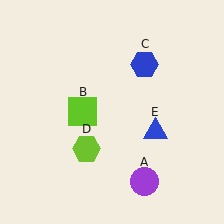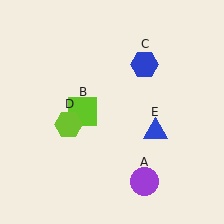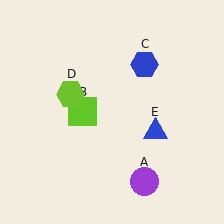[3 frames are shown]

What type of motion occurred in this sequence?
The lime hexagon (object D) rotated clockwise around the center of the scene.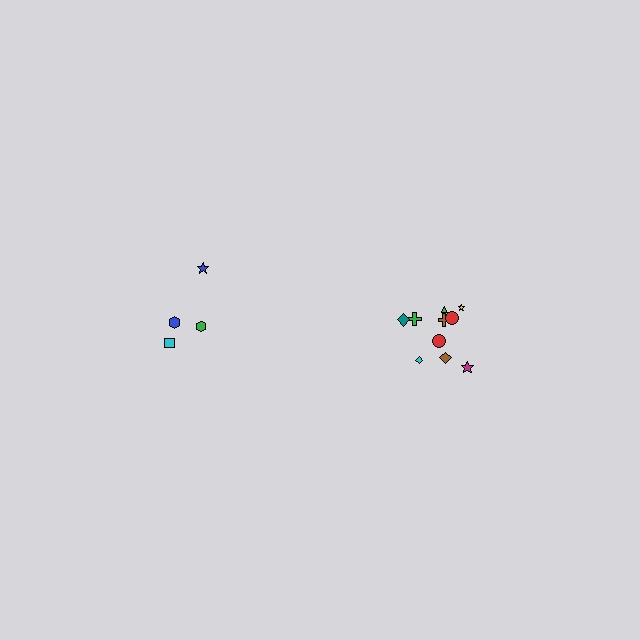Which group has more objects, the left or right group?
The right group.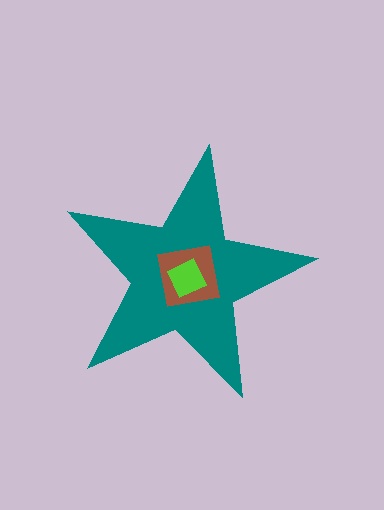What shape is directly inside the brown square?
The lime diamond.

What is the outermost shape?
The teal star.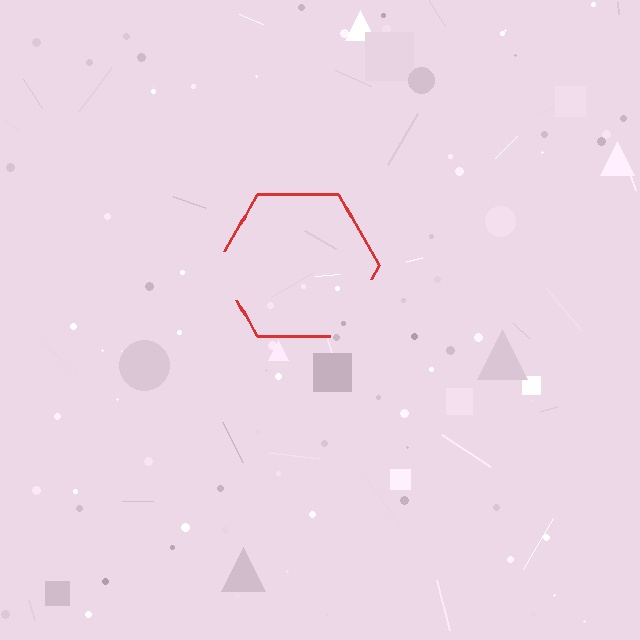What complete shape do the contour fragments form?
The contour fragments form a hexagon.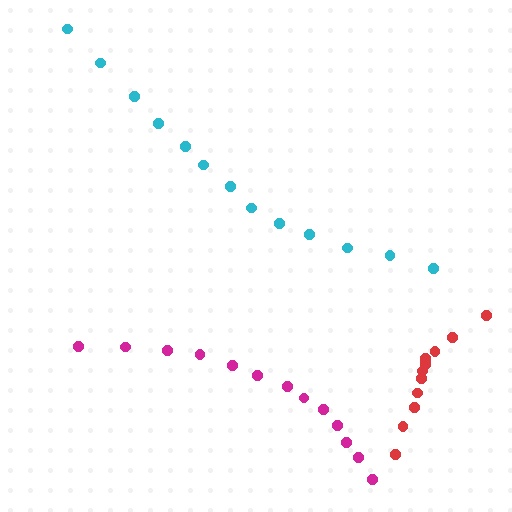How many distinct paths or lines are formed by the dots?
There are 3 distinct paths.